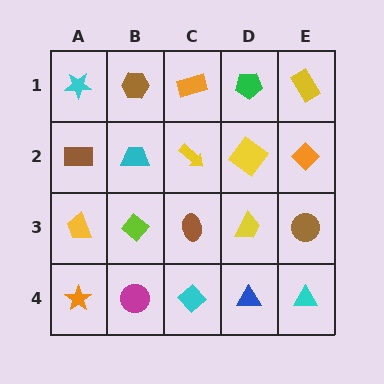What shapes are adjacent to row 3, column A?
A brown rectangle (row 2, column A), an orange star (row 4, column A), a lime diamond (row 3, column B).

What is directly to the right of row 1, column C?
A green pentagon.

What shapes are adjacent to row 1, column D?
A yellow diamond (row 2, column D), an orange rectangle (row 1, column C), a yellow rectangle (row 1, column E).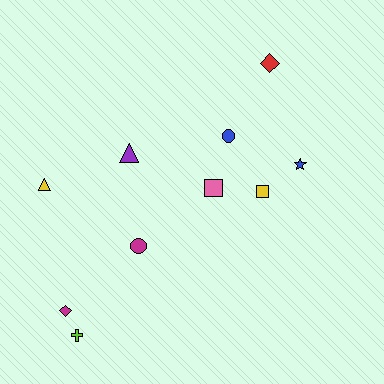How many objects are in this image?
There are 10 objects.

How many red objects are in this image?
There is 1 red object.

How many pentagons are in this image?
There are no pentagons.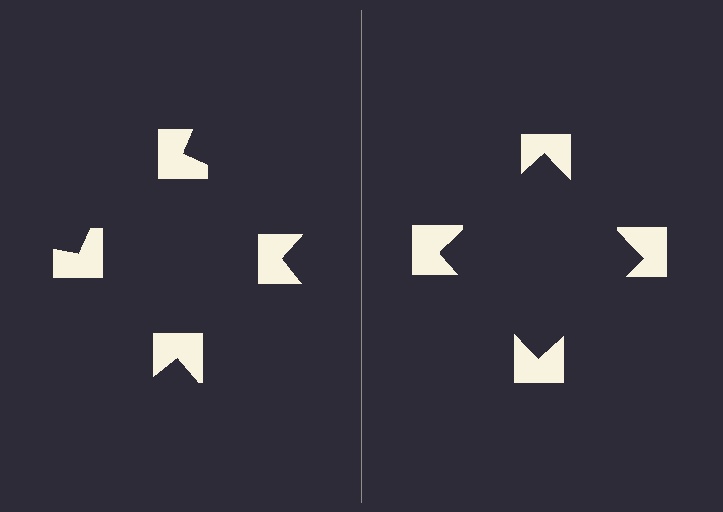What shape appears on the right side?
An illusory square.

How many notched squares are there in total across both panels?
8 — 4 on each side.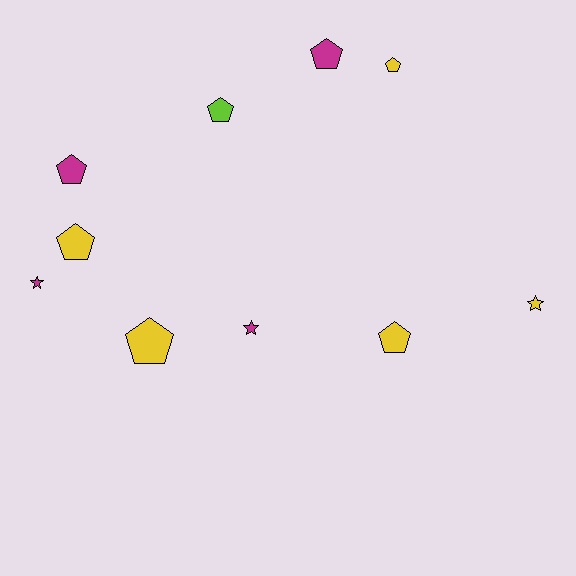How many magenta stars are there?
There are 2 magenta stars.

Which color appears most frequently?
Yellow, with 5 objects.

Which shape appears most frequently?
Pentagon, with 7 objects.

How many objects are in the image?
There are 10 objects.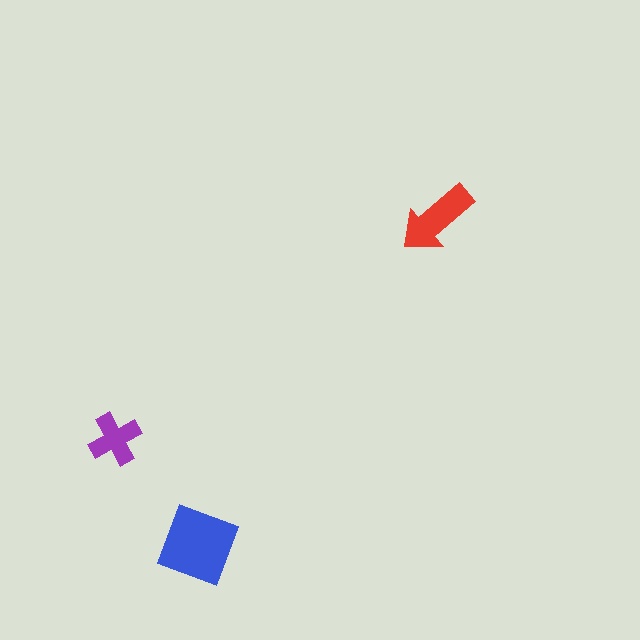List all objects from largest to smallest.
The blue diamond, the red arrow, the purple cross.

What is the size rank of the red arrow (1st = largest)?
2nd.